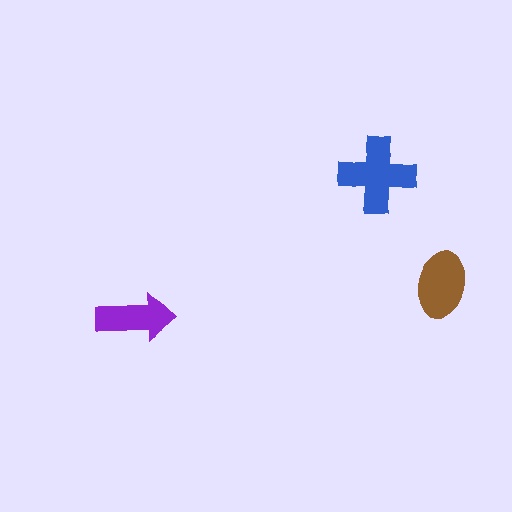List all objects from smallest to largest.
The purple arrow, the brown ellipse, the blue cross.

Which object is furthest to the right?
The brown ellipse is rightmost.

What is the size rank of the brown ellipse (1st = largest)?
2nd.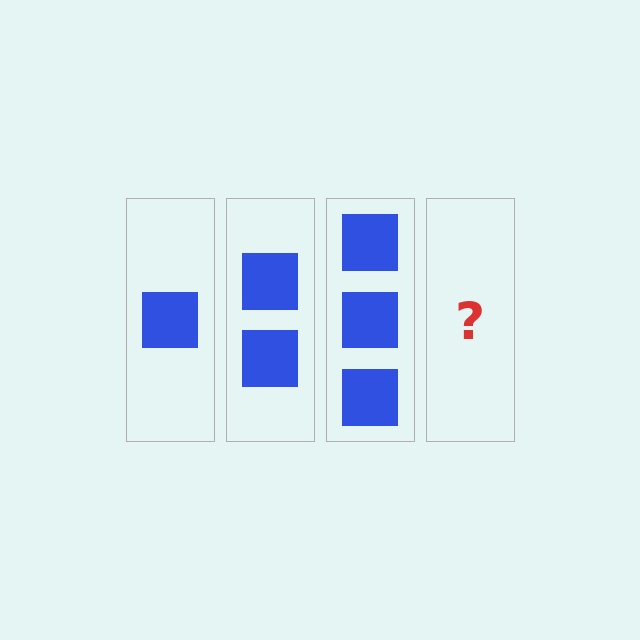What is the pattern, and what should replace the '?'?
The pattern is that each step adds one more square. The '?' should be 4 squares.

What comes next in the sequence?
The next element should be 4 squares.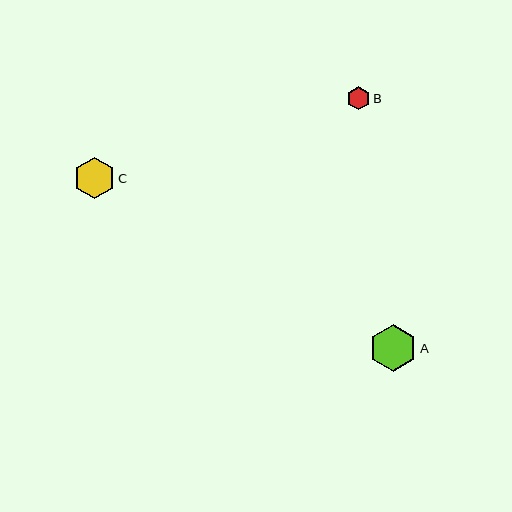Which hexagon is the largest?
Hexagon A is the largest with a size of approximately 47 pixels.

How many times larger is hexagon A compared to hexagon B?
Hexagon A is approximately 2.0 times the size of hexagon B.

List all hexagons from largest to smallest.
From largest to smallest: A, C, B.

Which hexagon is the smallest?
Hexagon B is the smallest with a size of approximately 23 pixels.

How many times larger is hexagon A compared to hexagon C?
Hexagon A is approximately 1.1 times the size of hexagon C.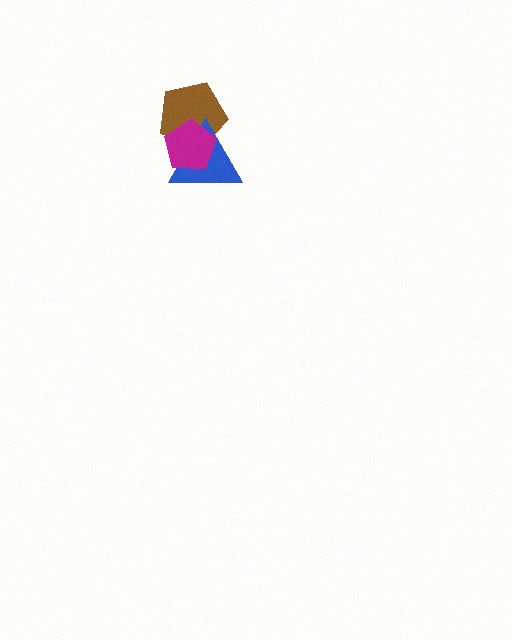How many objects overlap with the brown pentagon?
2 objects overlap with the brown pentagon.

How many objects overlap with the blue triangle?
2 objects overlap with the blue triangle.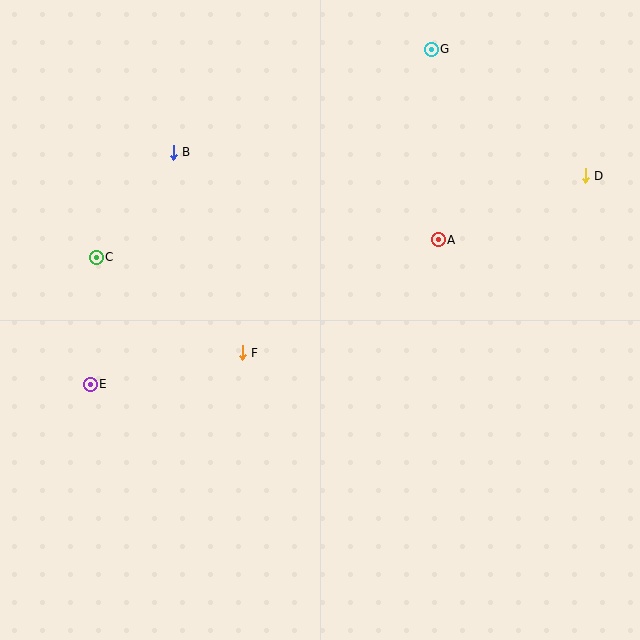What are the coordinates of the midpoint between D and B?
The midpoint between D and B is at (379, 164).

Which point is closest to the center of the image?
Point F at (242, 353) is closest to the center.